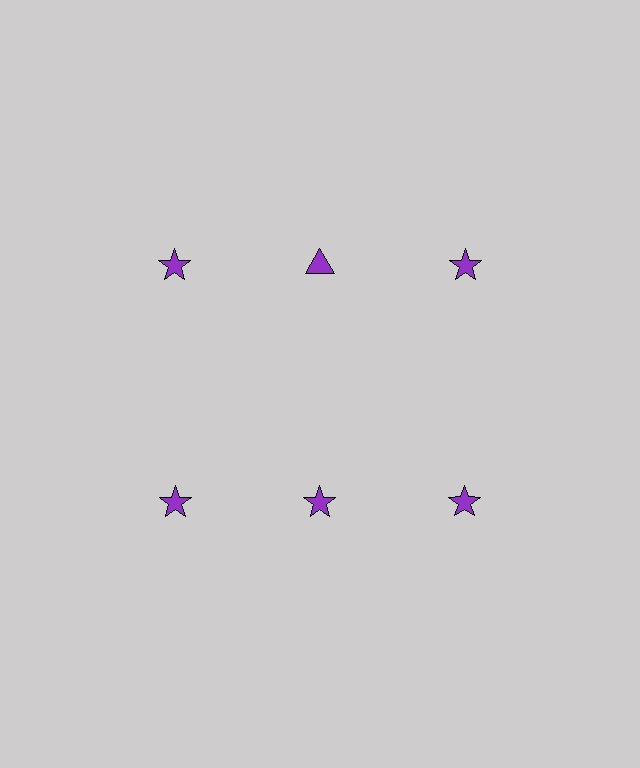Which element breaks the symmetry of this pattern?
The purple triangle in the top row, second from left column breaks the symmetry. All other shapes are purple stars.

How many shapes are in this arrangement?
There are 6 shapes arranged in a grid pattern.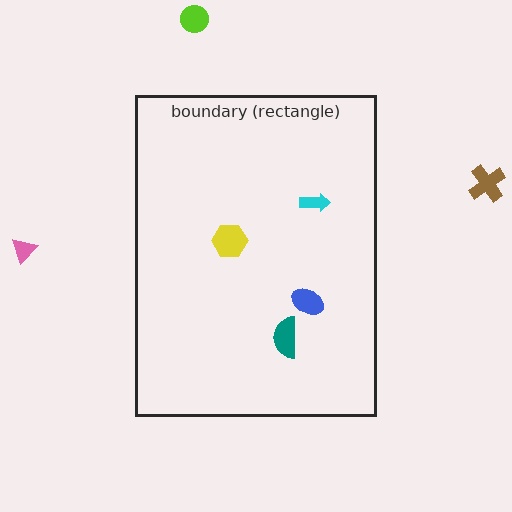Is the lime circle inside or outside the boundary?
Outside.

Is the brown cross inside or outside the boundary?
Outside.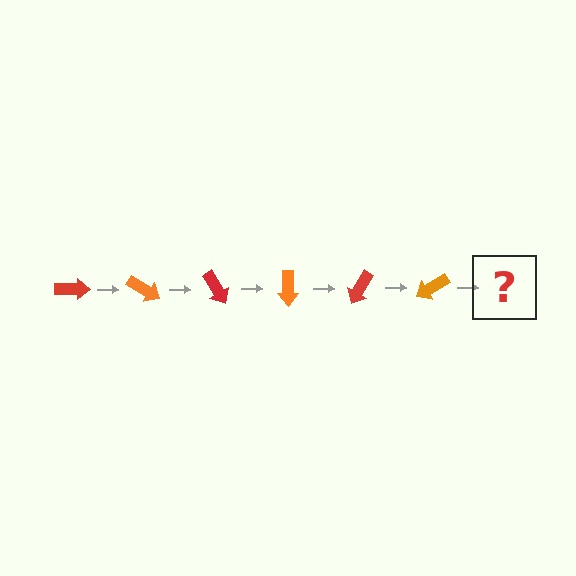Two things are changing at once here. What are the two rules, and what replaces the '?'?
The two rules are that it rotates 30 degrees each step and the color cycles through red and orange. The '?' should be a red arrow, rotated 180 degrees from the start.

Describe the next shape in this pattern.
It should be a red arrow, rotated 180 degrees from the start.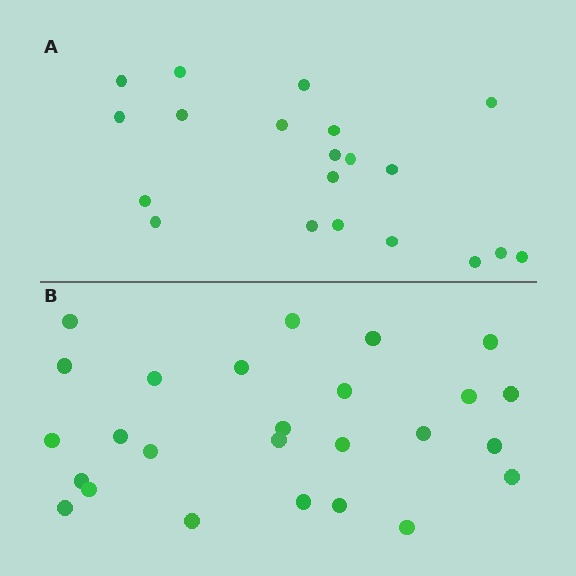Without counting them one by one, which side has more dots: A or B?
Region B (the bottom region) has more dots.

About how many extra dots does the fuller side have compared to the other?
Region B has about 6 more dots than region A.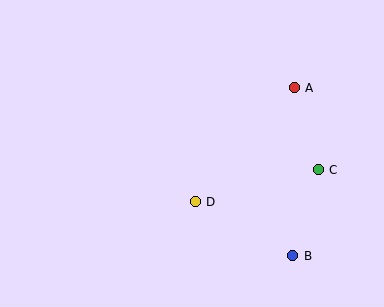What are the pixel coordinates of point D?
Point D is at (195, 202).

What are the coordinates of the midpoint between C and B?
The midpoint between C and B is at (306, 213).